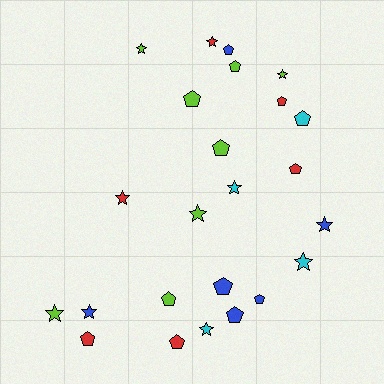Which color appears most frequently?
Lime, with 8 objects.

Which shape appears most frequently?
Pentagon, with 13 objects.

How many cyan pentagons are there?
There is 1 cyan pentagon.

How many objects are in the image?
There are 24 objects.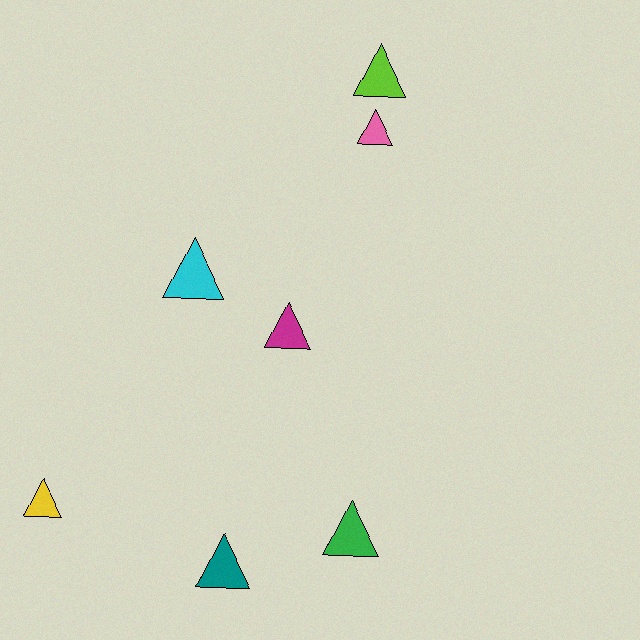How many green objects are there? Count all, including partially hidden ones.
There is 1 green object.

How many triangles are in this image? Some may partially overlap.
There are 7 triangles.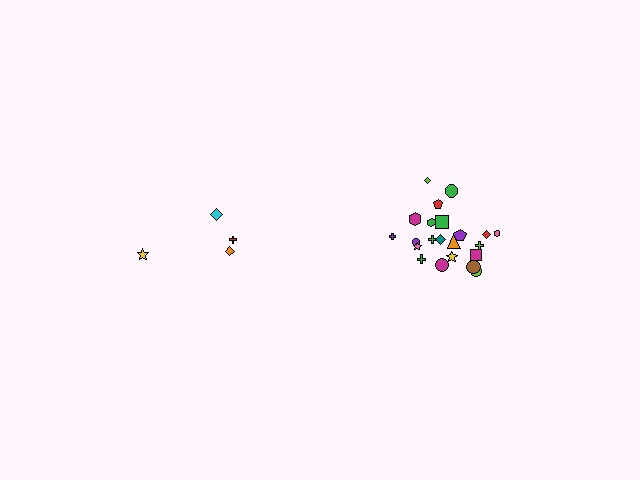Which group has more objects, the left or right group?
The right group.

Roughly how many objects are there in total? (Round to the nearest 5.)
Roughly 25 objects in total.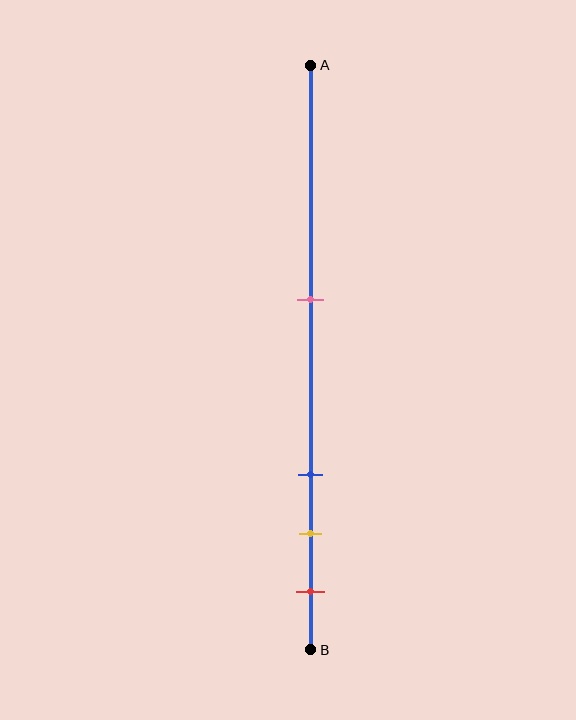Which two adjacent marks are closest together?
The yellow and red marks are the closest adjacent pair.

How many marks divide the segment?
There are 4 marks dividing the segment.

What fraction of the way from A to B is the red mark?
The red mark is approximately 90% (0.9) of the way from A to B.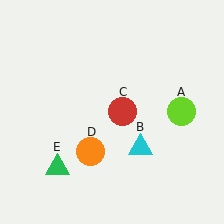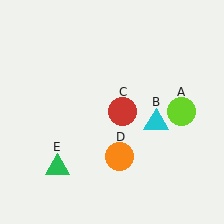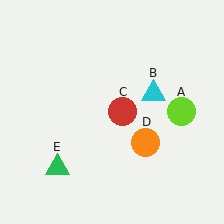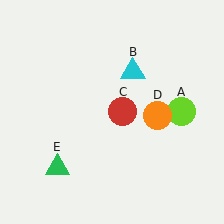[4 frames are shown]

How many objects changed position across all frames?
2 objects changed position: cyan triangle (object B), orange circle (object D).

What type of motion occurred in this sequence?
The cyan triangle (object B), orange circle (object D) rotated counterclockwise around the center of the scene.